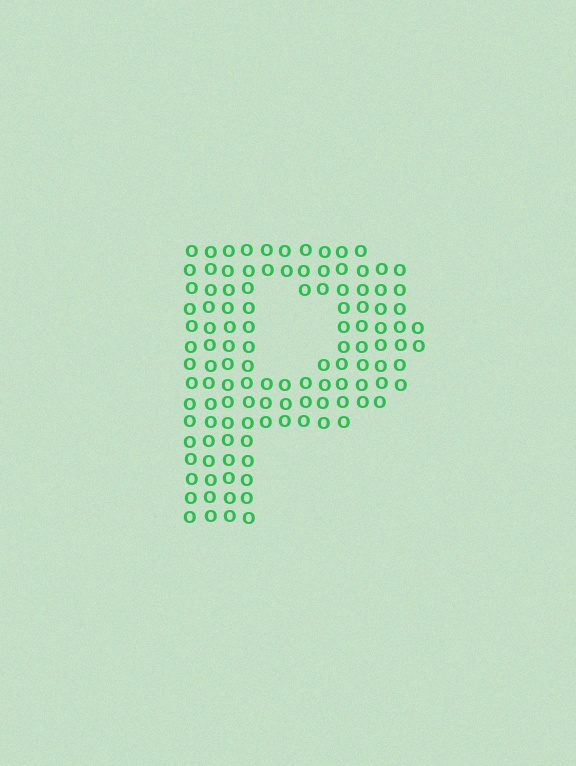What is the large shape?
The large shape is the letter P.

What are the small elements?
The small elements are letter O's.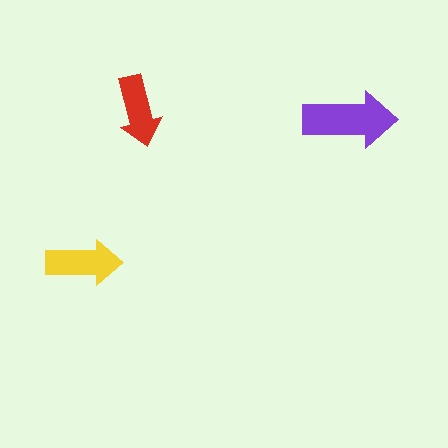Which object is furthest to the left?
The yellow arrow is leftmost.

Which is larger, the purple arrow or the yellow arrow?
The purple one.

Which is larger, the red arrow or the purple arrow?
The purple one.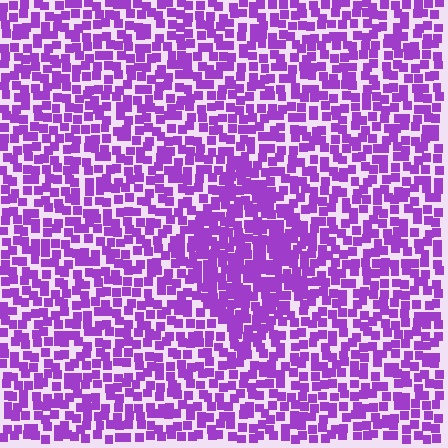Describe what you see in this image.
The image contains small purple elements arranged at two different densities. A diamond-shaped region is visible where the elements are more densely packed than the surrounding area.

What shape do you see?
I see a diamond.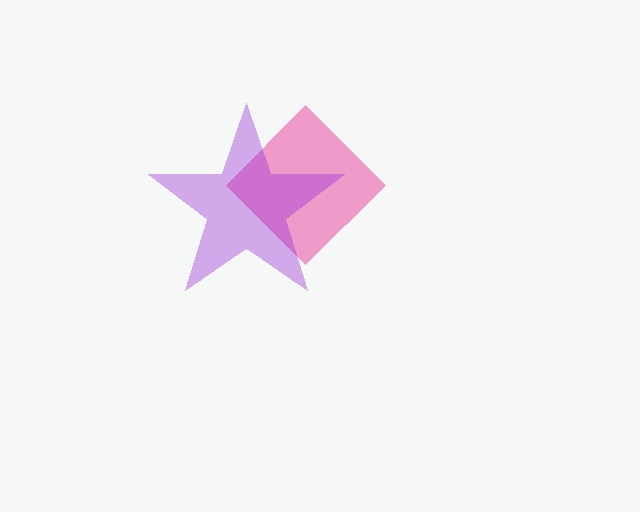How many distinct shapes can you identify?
There are 2 distinct shapes: a pink diamond, a purple star.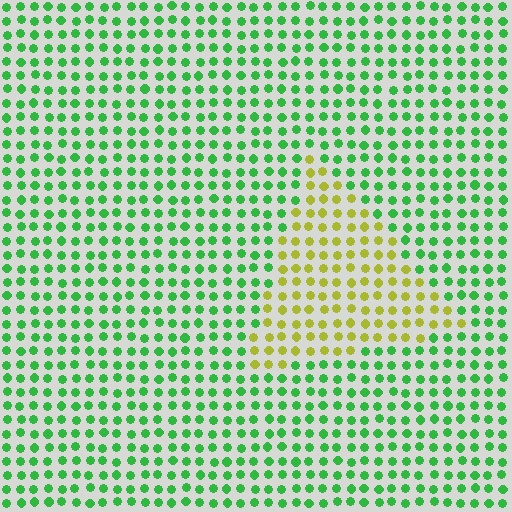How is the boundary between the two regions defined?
The boundary is defined purely by a slight shift in hue (about 60 degrees). Spacing, size, and orientation are identical on both sides.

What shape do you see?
I see a triangle.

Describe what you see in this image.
The image is filled with small green elements in a uniform arrangement. A triangle-shaped region is visible where the elements are tinted to a slightly different hue, forming a subtle color boundary.